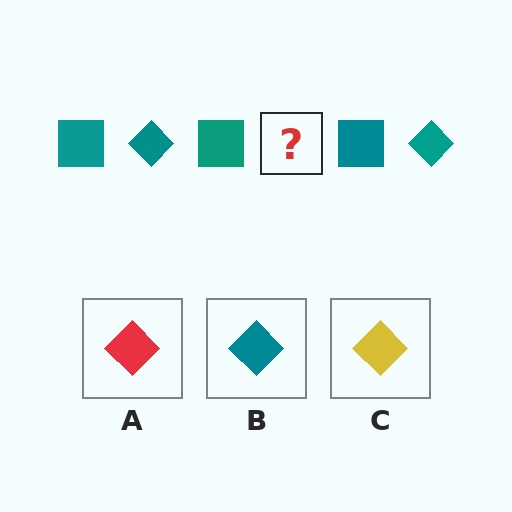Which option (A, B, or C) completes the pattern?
B.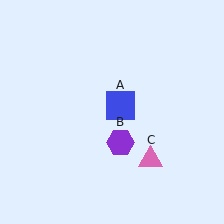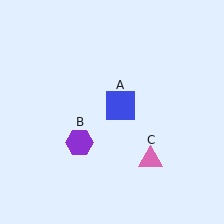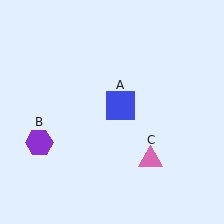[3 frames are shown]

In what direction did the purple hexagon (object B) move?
The purple hexagon (object B) moved left.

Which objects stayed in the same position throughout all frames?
Blue square (object A) and pink triangle (object C) remained stationary.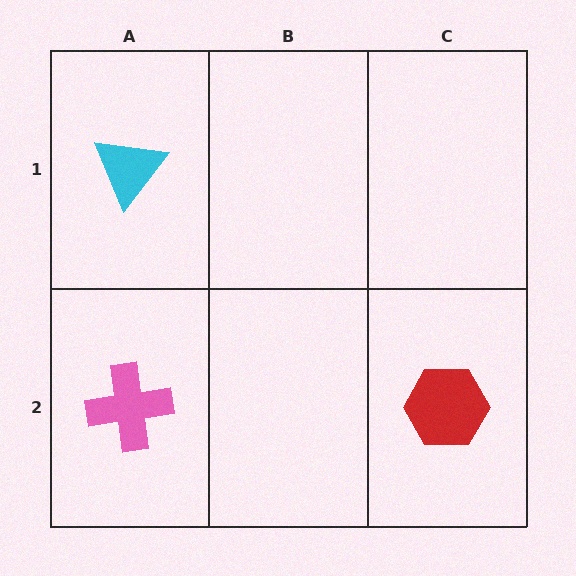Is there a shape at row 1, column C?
No, that cell is empty.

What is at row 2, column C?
A red hexagon.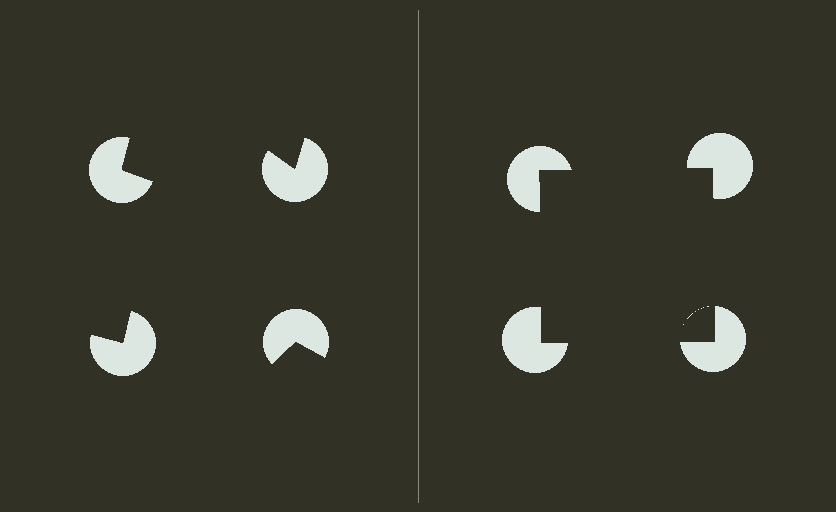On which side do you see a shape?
An illusory square appears on the right side. On the left side the wedge cuts are rotated, so no coherent shape forms.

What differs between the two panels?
The pac-man discs are positioned identically on both sides; only the wedge orientations differ. On the right they align to a square; on the left they are misaligned.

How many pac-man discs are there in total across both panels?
8 — 4 on each side.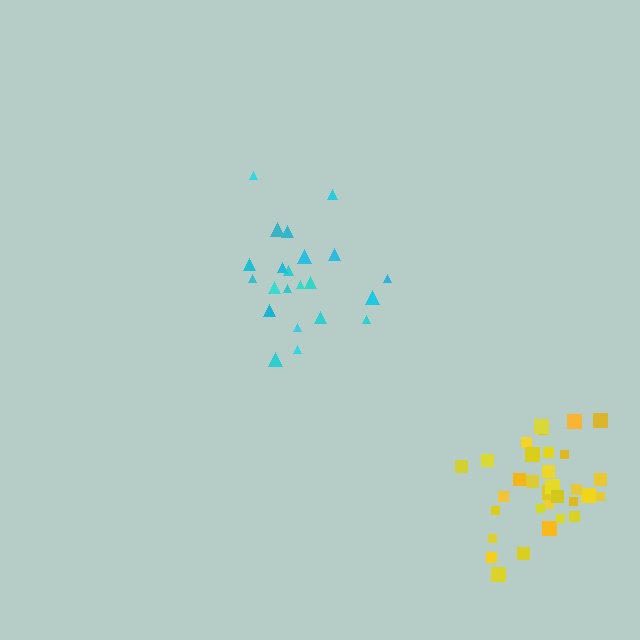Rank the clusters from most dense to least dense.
yellow, cyan.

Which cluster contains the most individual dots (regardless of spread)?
Yellow (32).